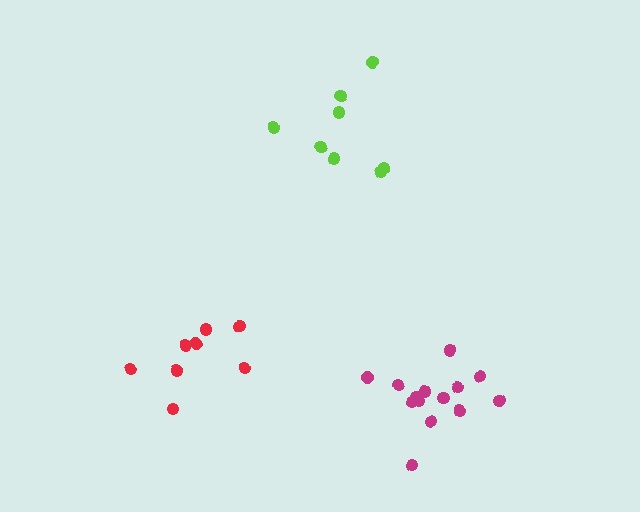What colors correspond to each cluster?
The clusters are colored: red, magenta, lime.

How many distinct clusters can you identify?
There are 3 distinct clusters.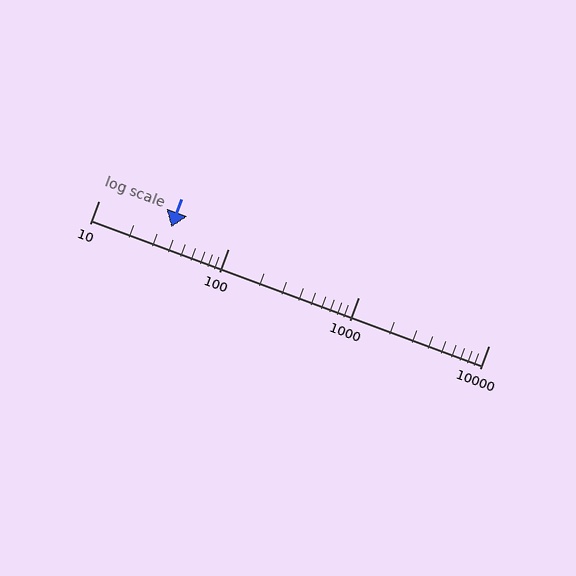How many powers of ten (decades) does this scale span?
The scale spans 3 decades, from 10 to 10000.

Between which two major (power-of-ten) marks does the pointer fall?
The pointer is between 10 and 100.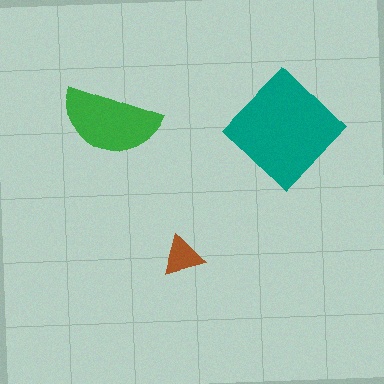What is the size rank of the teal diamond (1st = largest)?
1st.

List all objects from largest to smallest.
The teal diamond, the green semicircle, the brown triangle.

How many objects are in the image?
There are 3 objects in the image.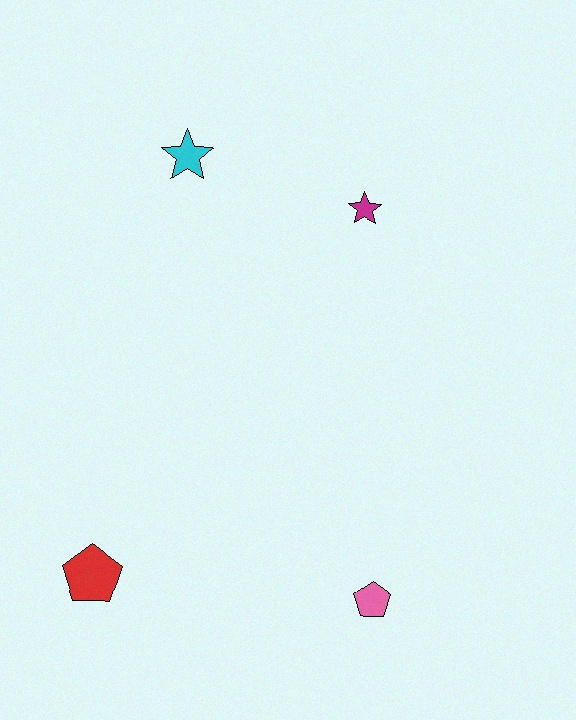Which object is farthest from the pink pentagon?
The cyan star is farthest from the pink pentagon.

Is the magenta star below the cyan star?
Yes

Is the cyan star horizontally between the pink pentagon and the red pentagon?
Yes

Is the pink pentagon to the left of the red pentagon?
No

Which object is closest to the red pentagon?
The pink pentagon is closest to the red pentagon.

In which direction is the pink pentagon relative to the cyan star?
The pink pentagon is below the cyan star.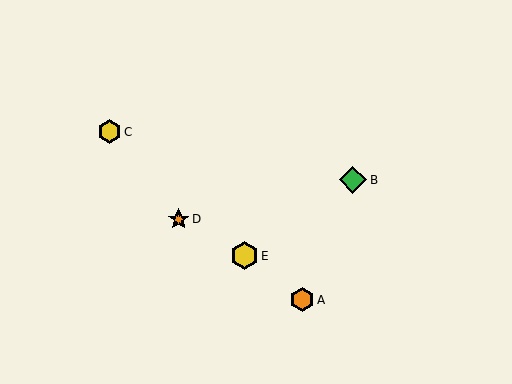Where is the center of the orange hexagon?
The center of the orange hexagon is at (302, 300).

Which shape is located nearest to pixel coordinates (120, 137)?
The yellow hexagon (labeled C) at (109, 132) is nearest to that location.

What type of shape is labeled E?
Shape E is a yellow hexagon.